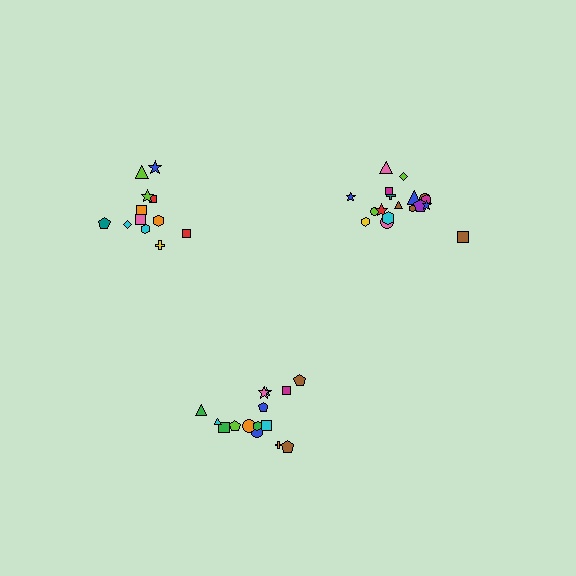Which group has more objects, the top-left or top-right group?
The top-right group.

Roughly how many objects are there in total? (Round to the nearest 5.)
Roughly 45 objects in total.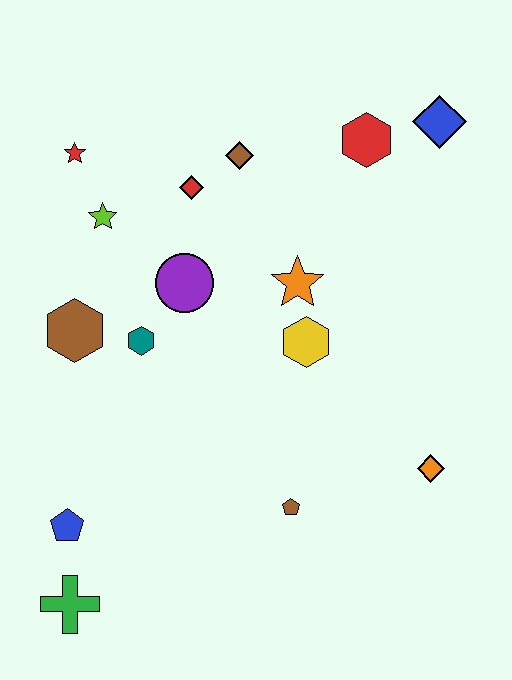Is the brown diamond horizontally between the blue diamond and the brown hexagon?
Yes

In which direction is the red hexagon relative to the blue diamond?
The red hexagon is to the left of the blue diamond.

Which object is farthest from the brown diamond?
The green cross is farthest from the brown diamond.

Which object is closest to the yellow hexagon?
The orange star is closest to the yellow hexagon.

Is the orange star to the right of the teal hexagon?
Yes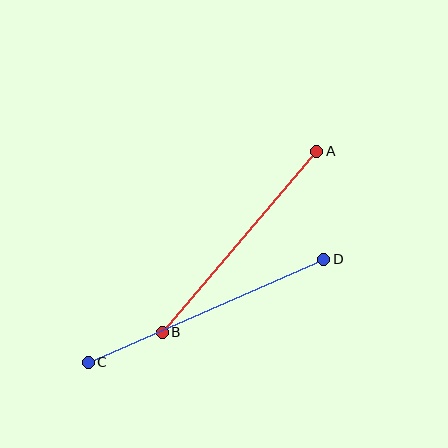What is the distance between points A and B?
The distance is approximately 238 pixels.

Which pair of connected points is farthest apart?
Points C and D are farthest apart.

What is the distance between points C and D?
The distance is approximately 257 pixels.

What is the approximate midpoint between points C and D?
The midpoint is at approximately (206, 311) pixels.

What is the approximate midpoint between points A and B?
The midpoint is at approximately (239, 242) pixels.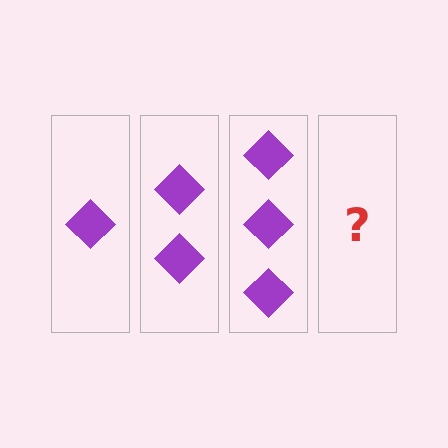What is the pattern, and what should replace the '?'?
The pattern is that each step adds one more diamond. The '?' should be 4 diamonds.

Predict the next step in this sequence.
The next step is 4 diamonds.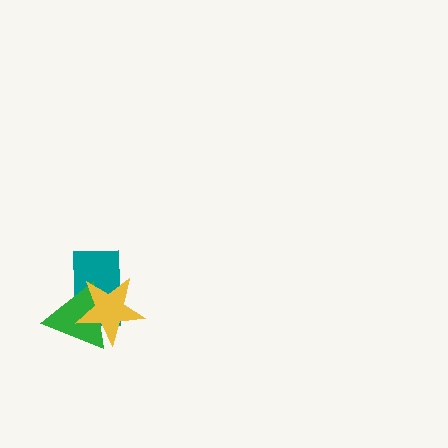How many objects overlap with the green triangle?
2 objects overlap with the green triangle.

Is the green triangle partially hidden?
Yes, it is partially covered by another shape.